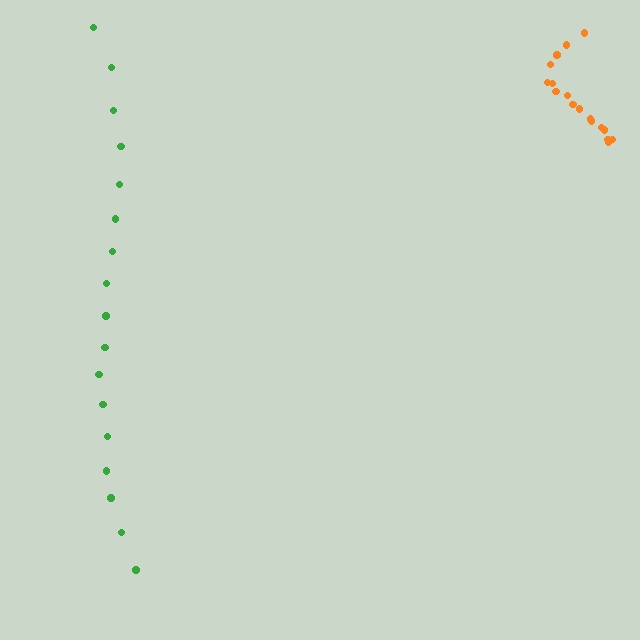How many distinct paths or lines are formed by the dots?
There are 2 distinct paths.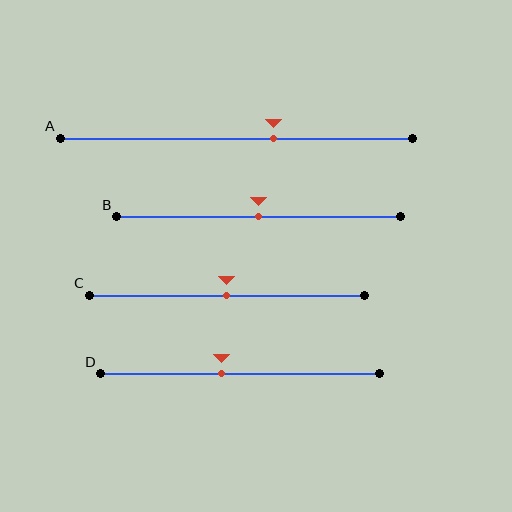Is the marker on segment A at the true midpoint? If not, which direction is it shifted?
No, the marker on segment A is shifted to the right by about 10% of the segment length.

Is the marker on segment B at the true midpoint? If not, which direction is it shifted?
Yes, the marker on segment B is at the true midpoint.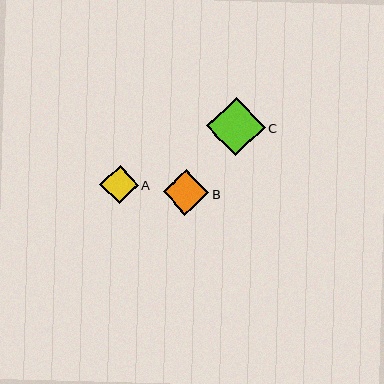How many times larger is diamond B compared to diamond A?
Diamond B is approximately 1.2 times the size of diamond A.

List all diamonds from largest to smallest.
From largest to smallest: C, B, A.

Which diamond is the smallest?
Diamond A is the smallest with a size of approximately 38 pixels.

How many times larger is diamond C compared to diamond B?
Diamond C is approximately 1.3 times the size of diamond B.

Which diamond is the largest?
Diamond C is the largest with a size of approximately 58 pixels.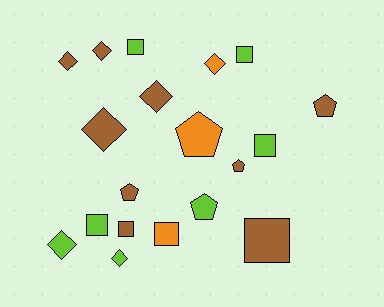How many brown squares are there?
There are 2 brown squares.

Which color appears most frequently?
Brown, with 9 objects.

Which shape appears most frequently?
Square, with 7 objects.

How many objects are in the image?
There are 19 objects.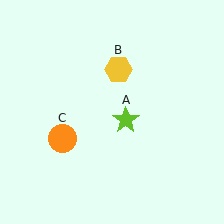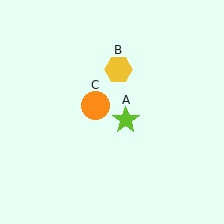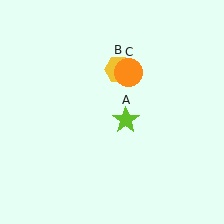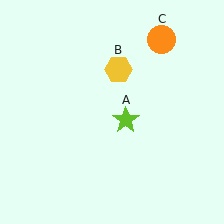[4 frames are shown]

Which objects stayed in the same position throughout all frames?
Lime star (object A) and yellow hexagon (object B) remained stationary.